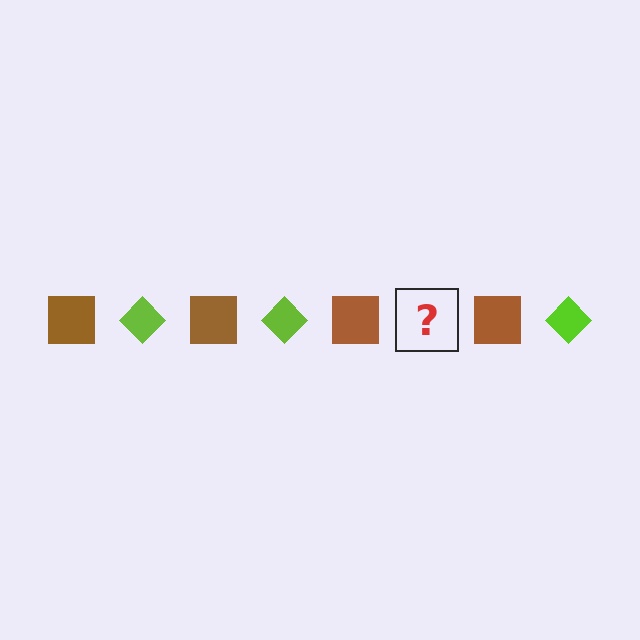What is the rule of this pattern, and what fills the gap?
The rule is that the pattern alternates between brown square and lime diamond. The gap should be filled with a lime diamond.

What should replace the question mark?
The question mark should be replaced with a lime diamond.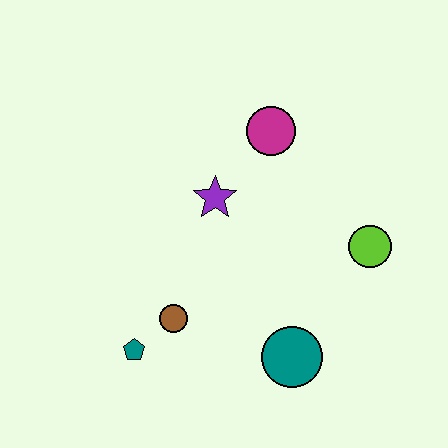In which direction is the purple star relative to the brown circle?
The purple star is above the brown circle.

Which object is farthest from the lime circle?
The teal pentagon is farthest from the lime circle.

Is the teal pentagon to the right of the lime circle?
No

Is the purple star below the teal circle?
No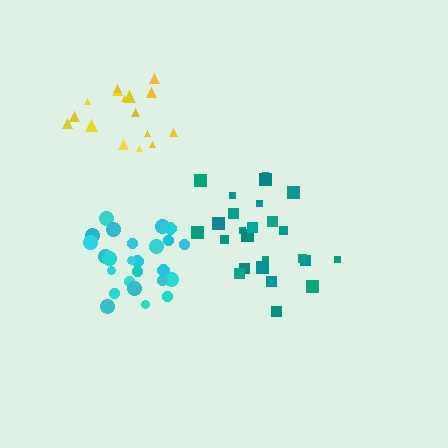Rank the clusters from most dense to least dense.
cyan, teal, yellow.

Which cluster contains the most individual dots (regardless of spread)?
Teal (25).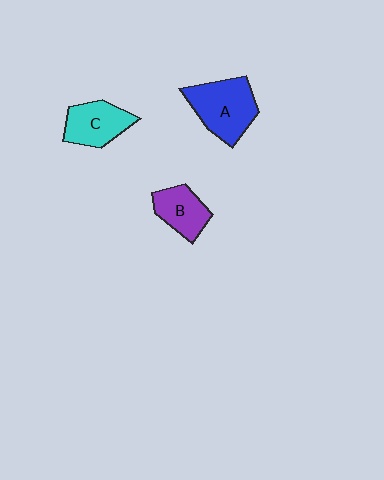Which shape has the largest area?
Shape A (blue).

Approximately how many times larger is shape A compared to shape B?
Approximately 1.5 times.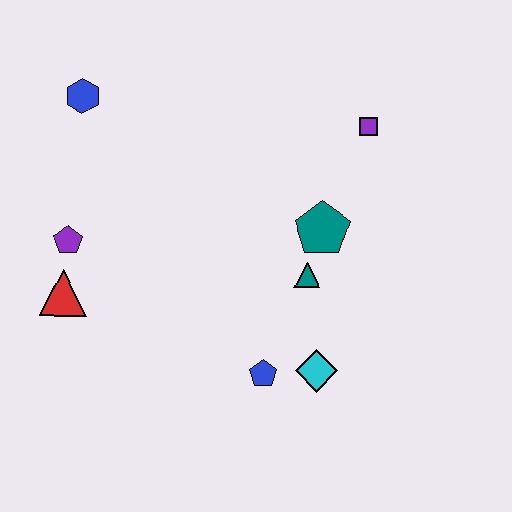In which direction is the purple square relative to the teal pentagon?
The purple square is above the teal pentagon.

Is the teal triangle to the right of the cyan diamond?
No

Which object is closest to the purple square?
The teal pentagon is closest to the purple square.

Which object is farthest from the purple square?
The red triangle is farthest from the purple square.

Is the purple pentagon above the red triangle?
Yes